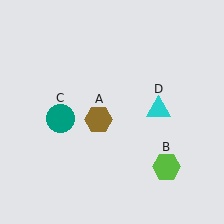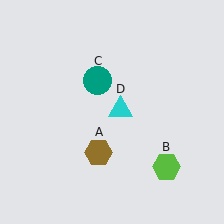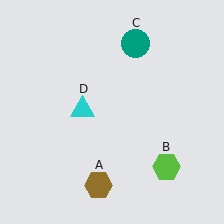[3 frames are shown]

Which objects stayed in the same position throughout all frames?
Lime hexagon (object B) remained stationary.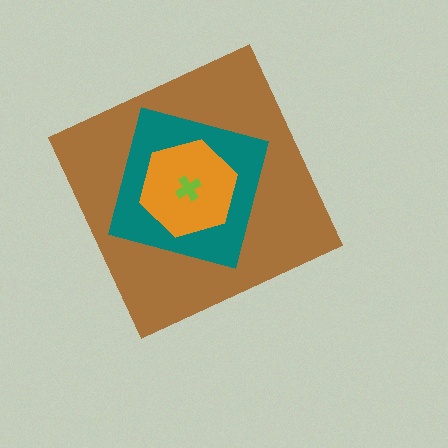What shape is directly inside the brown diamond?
The teal square.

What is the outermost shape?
The brown diamond.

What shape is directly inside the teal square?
The orange hexagon.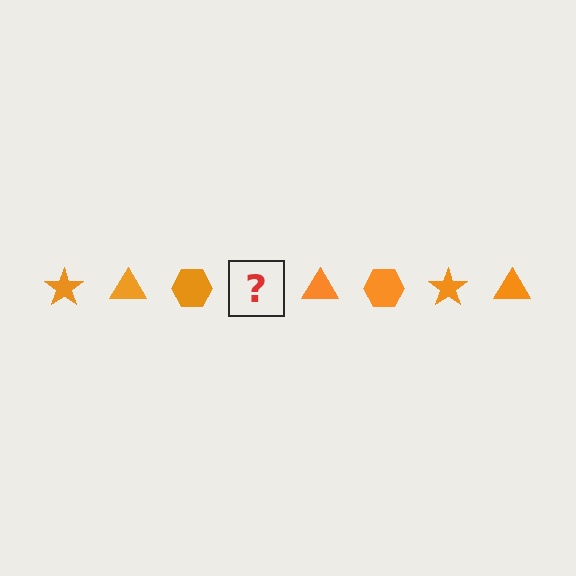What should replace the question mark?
The question mark should be replaced with an orange star.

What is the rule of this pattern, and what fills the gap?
The rule is that the pattern cycles through star, triangle, hexagon shapes in orange. The gap should be filled with an orange star.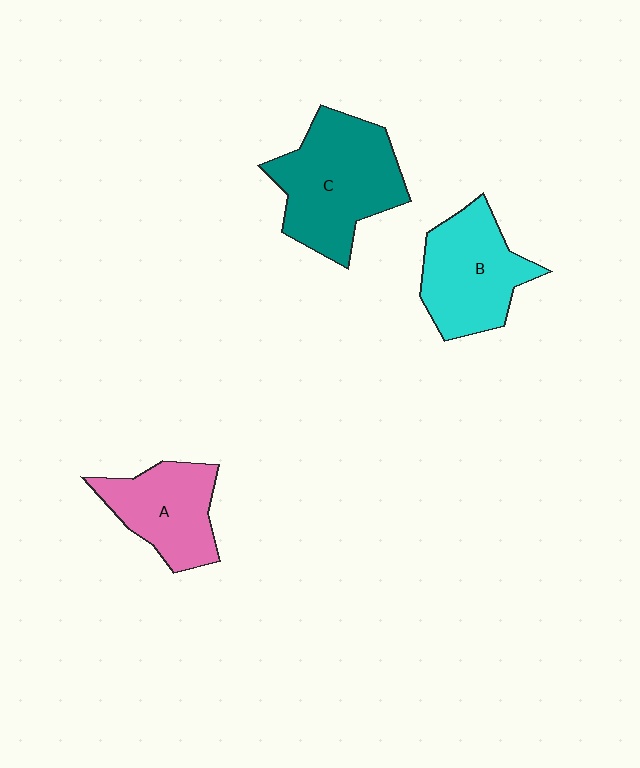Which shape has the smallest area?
Shape A (pink).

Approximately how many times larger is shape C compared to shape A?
Approximately 1.5 times.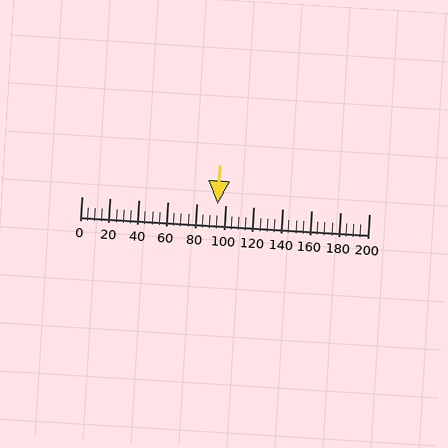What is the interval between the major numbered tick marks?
The major tick marks are spaced 20 units apart.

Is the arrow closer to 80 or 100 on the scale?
The arrow is closer to 100.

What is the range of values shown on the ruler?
The ruler shows values from 0 to 200.